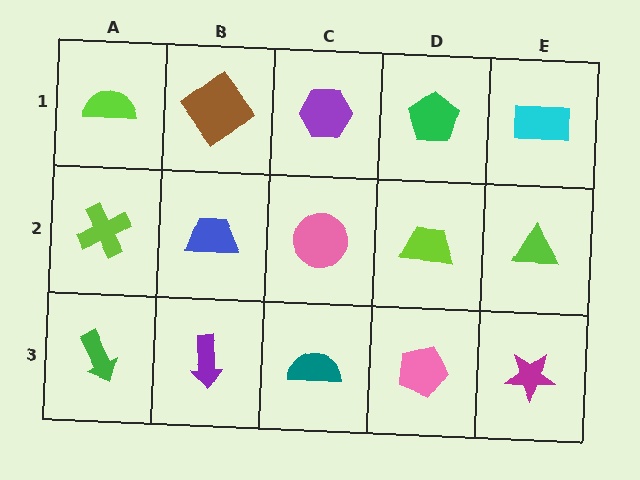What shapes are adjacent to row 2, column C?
A purple hexagon (row 1, column C), a teal semicircle (row 3, column C), a blue trapezoid (row 2, column B), a lime trapezoid (row 2, column D).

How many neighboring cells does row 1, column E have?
2.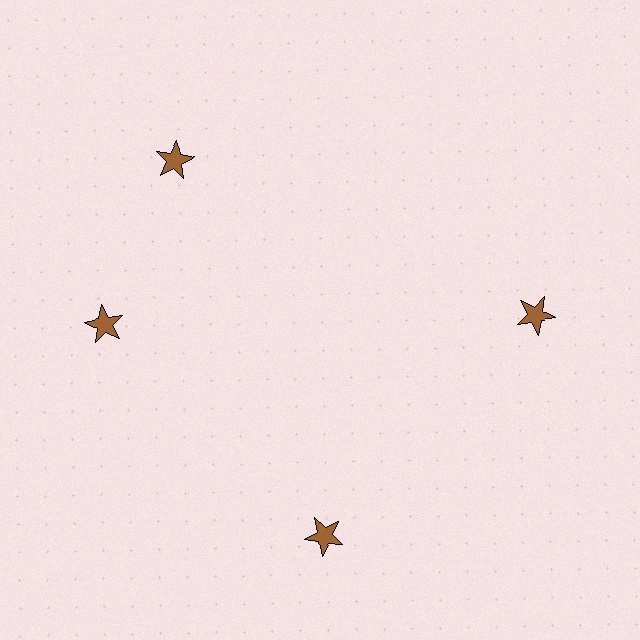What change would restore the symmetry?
The symmetry would be restored by rotating it back into even spacing with its neighbors so that all 4 stars sit at equal angles and equal distance from the center.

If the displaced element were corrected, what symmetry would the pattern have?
It would have 4-fold rotational symmetry — the pattern would map onto itself every 90 degrees.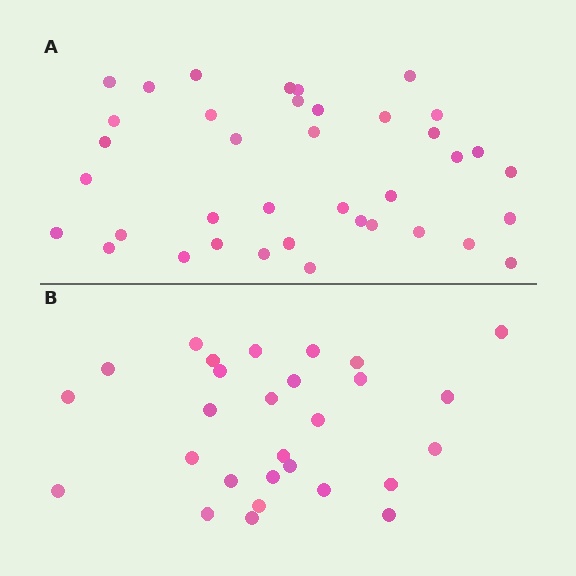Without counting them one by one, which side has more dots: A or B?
Region A (the top region) has more dots.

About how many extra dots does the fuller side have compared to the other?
Region A has roughly 10 or so more dots than region B.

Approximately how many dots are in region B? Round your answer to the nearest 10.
About 30 dots. (The exact count is 28, which rounds to 30.)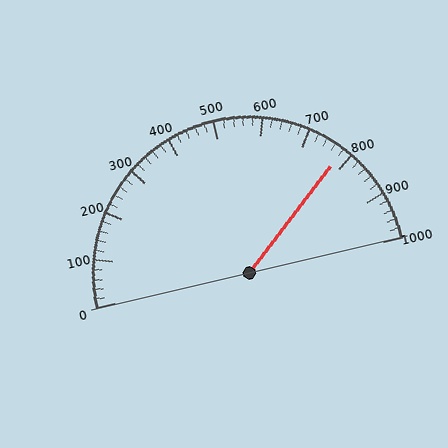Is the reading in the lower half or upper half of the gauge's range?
The reading is in the upper half of the range (0 to 1000).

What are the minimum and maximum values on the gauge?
The gauge ranges from 0 to 1000.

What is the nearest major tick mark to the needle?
The nearest major tick mark is 800.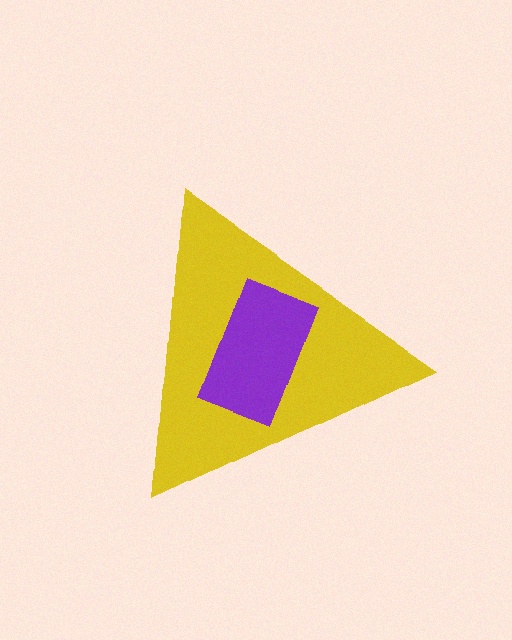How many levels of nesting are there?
2.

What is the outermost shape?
The yellow triangle.